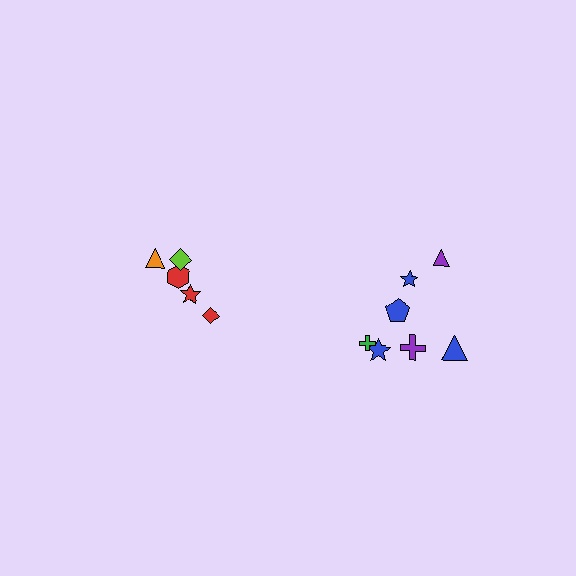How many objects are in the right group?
There are 7 objects.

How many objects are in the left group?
There are 5 objects.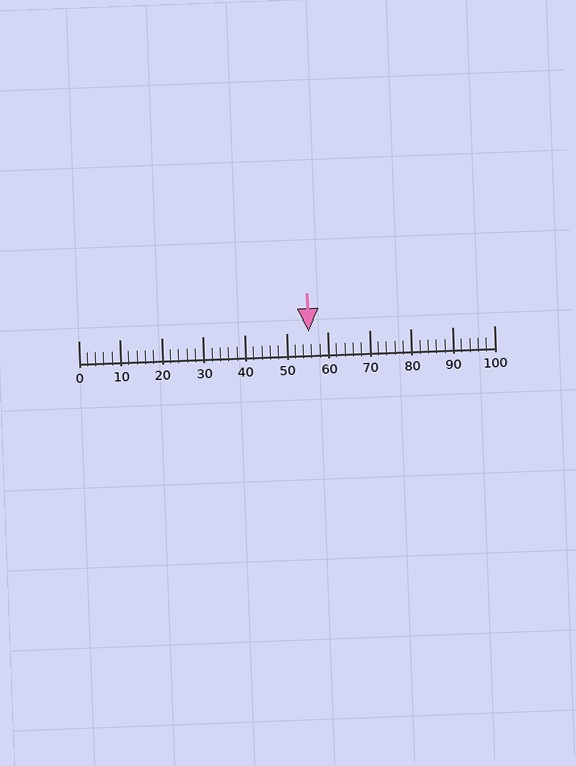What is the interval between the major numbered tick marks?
The major tick marks are spaced 10 units apart.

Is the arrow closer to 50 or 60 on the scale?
The arrow is closer to 60.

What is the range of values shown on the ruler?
The ruler shows values from 0 to 100.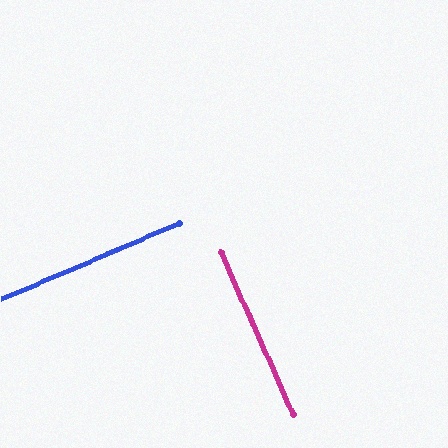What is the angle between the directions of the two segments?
Approximately 89 degrees.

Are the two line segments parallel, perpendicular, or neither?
Perpendicular — they meet at approximately 89°.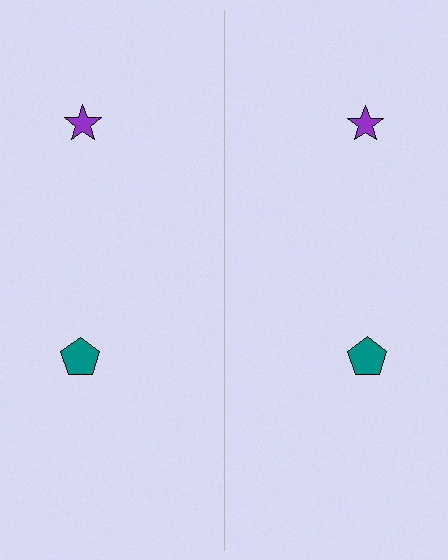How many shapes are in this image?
There are 4 shapes in this image.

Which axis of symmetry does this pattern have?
The pattern has a vertical axis of symmetry running through the center of the image.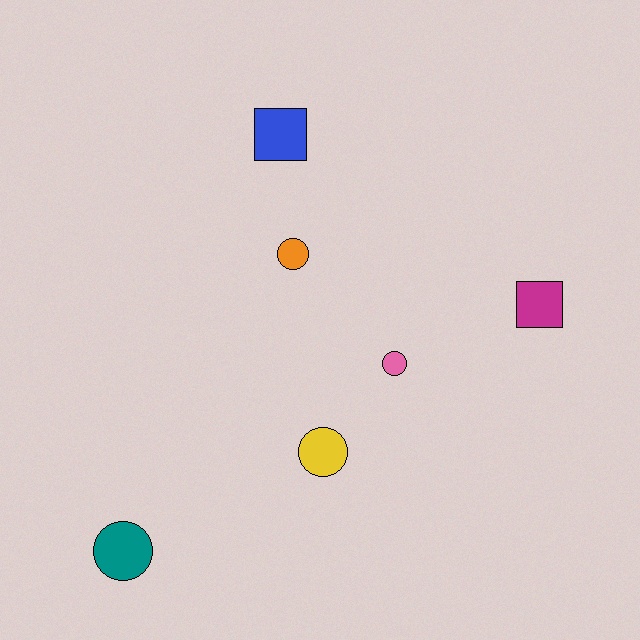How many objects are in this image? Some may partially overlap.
There are 6 objects.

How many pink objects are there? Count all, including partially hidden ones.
There is 1 pink object.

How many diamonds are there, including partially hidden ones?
There are no diamonds.